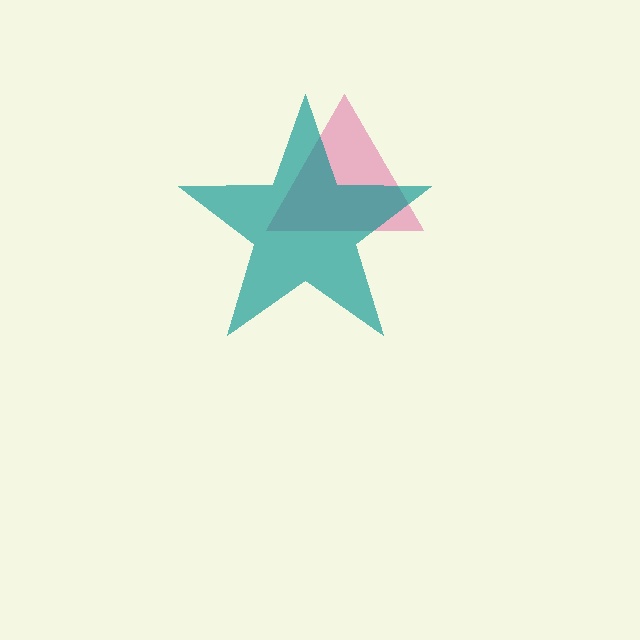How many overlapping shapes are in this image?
There are 2 overlapping shapes in the image.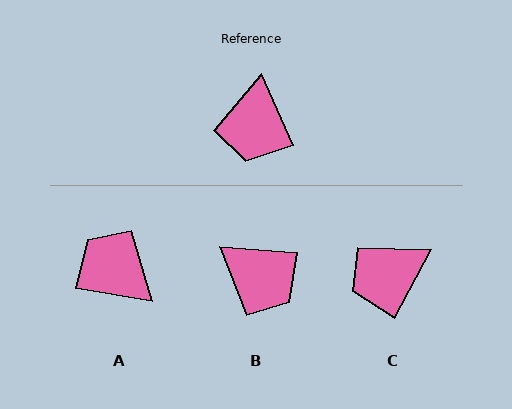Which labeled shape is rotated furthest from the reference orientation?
A, about 123 degrees away.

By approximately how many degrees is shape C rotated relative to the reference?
Approximately 52 degrees clockwise.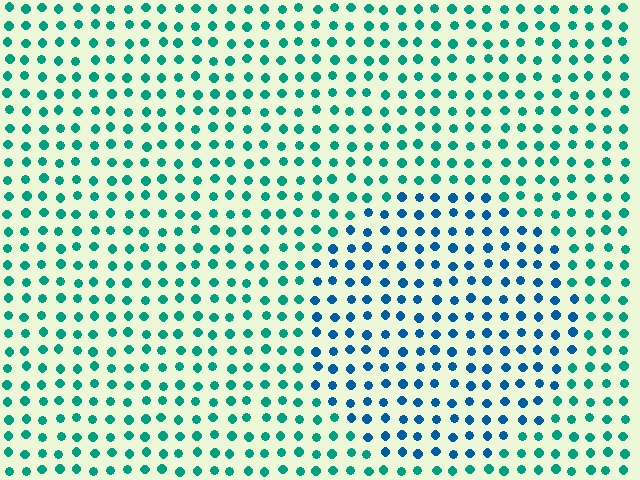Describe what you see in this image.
The image is filled with small teal elements in a uniform arrangement. A circle-shaped region is visible where the elements are tinted to a slightly different hue, forming a subtle color boundary.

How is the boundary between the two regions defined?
The boundary is defined purely by a slight shift in hue (about 37 degrees). Spacing, size, and orientation are identical on both sides.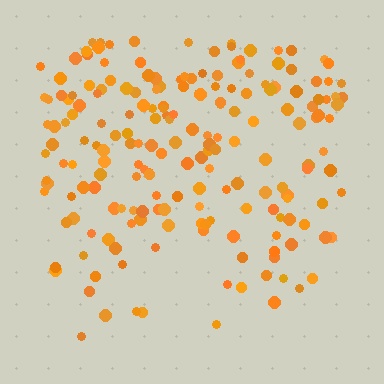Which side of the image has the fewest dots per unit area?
The bottom.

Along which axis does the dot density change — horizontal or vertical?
Vertical.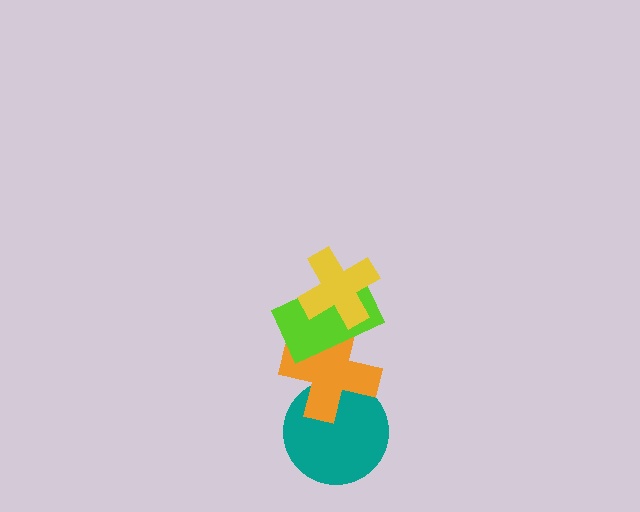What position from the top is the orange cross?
The orange cross is 3rd from the top.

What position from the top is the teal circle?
The teal circle is 4th from the top.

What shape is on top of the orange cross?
The lime rectangle is on top of the orange cross.